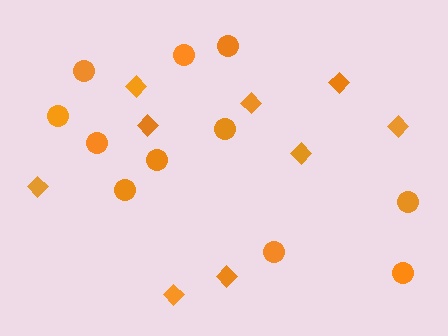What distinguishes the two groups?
There are 2 groups: one group of diamonds (9) and one group of circles (11).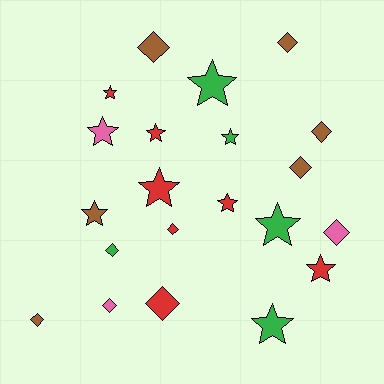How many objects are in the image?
There are 21 objects.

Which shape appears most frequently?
Star, with 11 objects.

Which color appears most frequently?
Red, with 7 objects.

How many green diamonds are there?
There is 1 green diamond.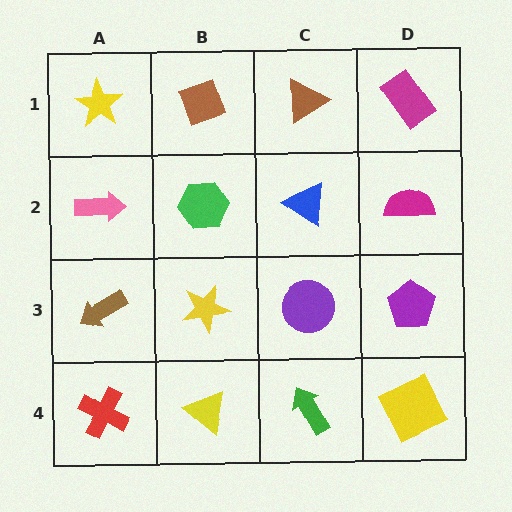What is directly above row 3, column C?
A blue triangle.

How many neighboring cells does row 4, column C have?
3.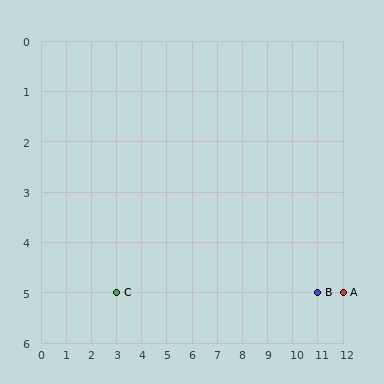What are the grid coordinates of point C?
Point C is at grid coordinates (3, 5).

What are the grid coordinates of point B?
Point B is at grid coordinates (11, 5).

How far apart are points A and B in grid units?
Points A and B are 1 column apart.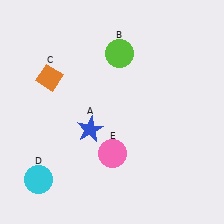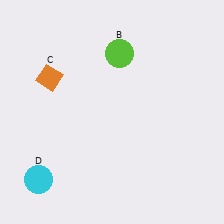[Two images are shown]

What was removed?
The blue star (A), the pink circle (E) were removed in Image 2.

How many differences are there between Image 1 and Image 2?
There are 2 differences between the two images.